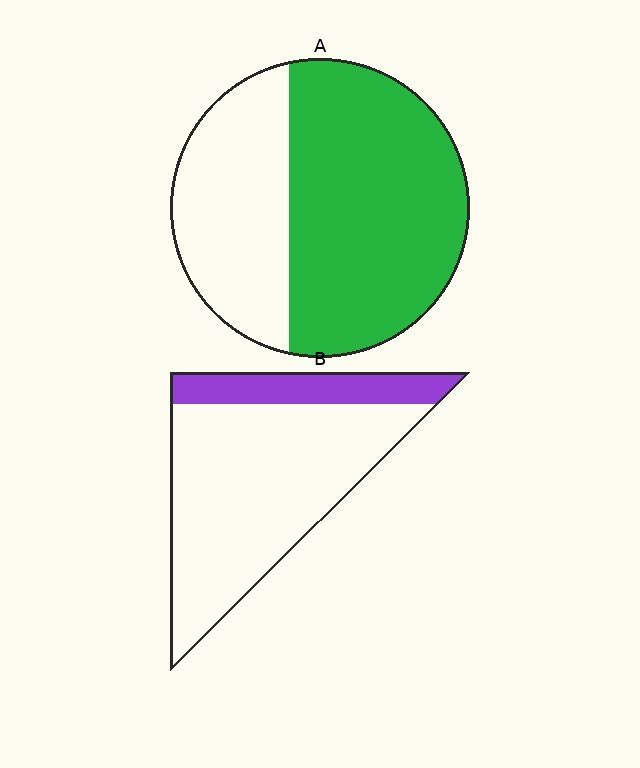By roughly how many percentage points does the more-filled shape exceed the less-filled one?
By roughly 45 percentage points (A over B).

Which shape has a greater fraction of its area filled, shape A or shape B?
Shape A.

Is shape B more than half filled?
No.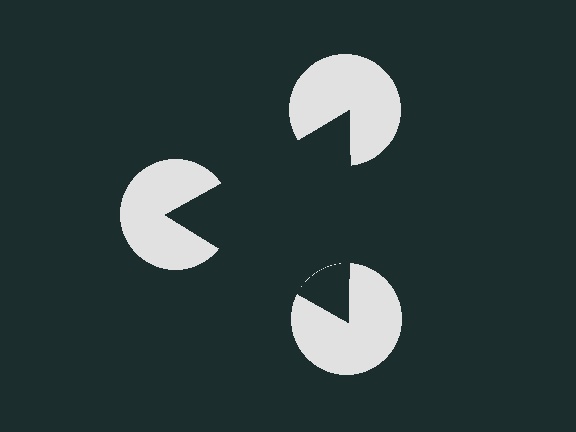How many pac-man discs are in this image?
There are 3 — one at each vertex of the illusory triangle.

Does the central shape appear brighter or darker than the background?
It typically appears slightly darker than the background, even though no actual brightness change is drawn.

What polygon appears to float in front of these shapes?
An illusory triangle — its edges are inferred from the aligned wedge cuts in the pac-man discs, not physically drawn.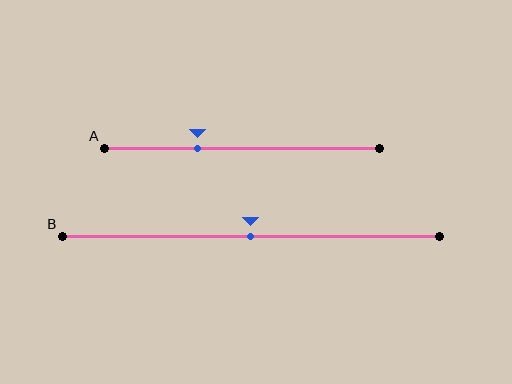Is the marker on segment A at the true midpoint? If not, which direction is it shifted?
No, the marker on segment A is shifted to the left by about 16% of the segment length.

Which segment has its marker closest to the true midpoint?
Segment B has its marker closest to the true midpoint.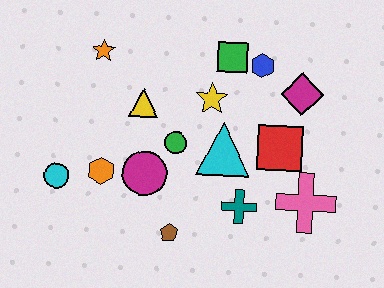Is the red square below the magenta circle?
No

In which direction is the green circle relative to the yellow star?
The green circle is below the yellow star.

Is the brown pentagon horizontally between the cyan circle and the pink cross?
Yes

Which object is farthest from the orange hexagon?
The magenta diamond is farthest from the orange hexagon.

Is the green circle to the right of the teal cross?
No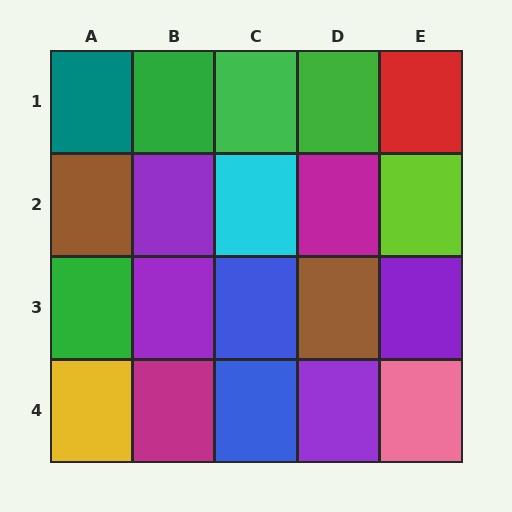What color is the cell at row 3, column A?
Green.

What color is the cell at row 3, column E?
Purple.